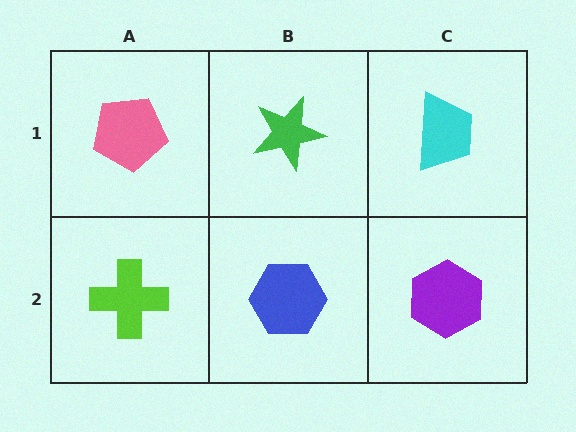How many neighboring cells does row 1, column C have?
2.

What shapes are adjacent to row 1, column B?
A blue hexagon (row 2, column B), a pink pentagon (row 1, column A), a cyan trapezoid (row 1, column C).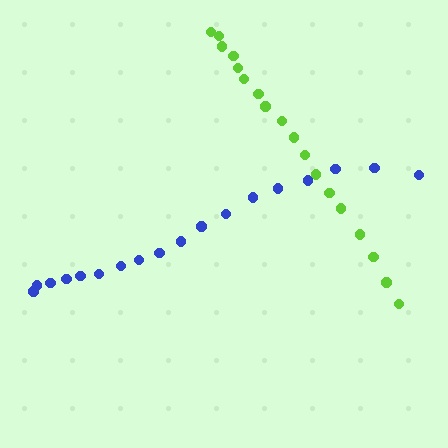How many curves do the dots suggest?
There are 2 distinct paths.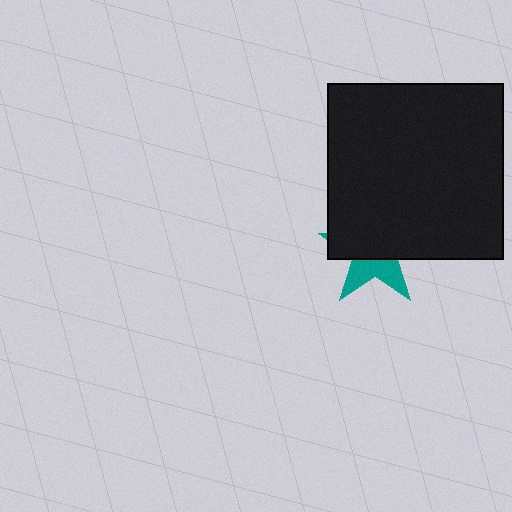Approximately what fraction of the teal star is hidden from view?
Roughly 63% of the teal star is hidden behind the black square.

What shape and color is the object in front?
The object in front is a black square.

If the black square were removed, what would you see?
You would see the complete teal star.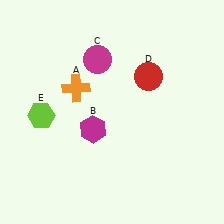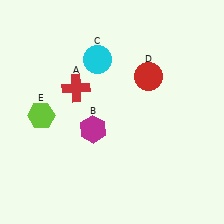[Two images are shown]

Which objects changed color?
A changed from orange to red. C changed from magenta to cyan.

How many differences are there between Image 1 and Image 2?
There are 2 differences between the two images.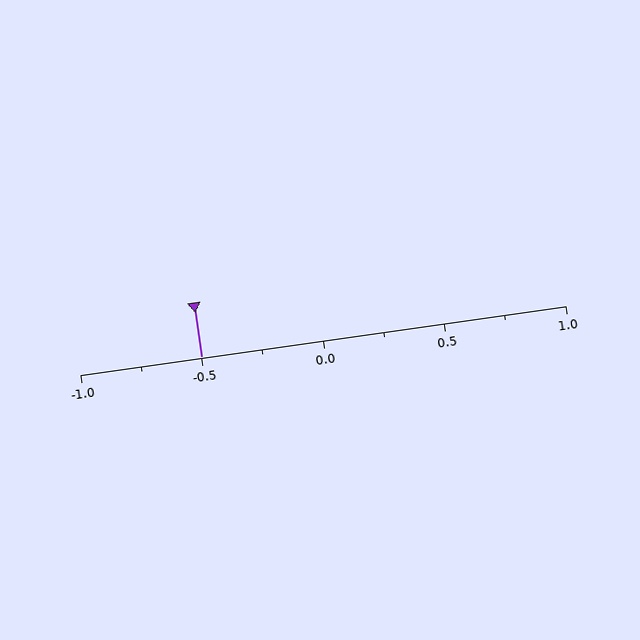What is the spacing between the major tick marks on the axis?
The major ticks are spaced 0.5 apart.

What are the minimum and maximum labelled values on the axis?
The axis runs from -1.0 to 1.0.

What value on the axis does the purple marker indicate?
The marker indicates approximately -0.5.